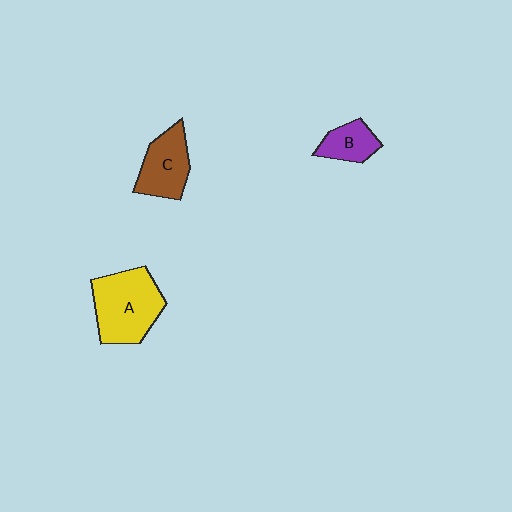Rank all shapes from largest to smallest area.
From largest to smallest: A (yellow), C (brown), B (purple).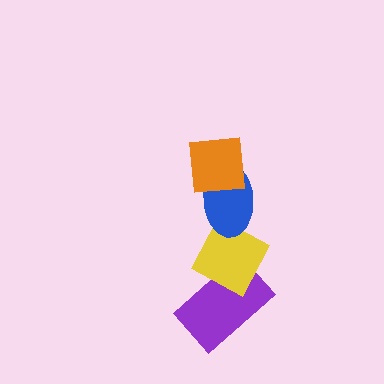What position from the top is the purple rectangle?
The purple rectangle is 4th from the top.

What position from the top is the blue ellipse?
The blue ellipse is 2nd from the top.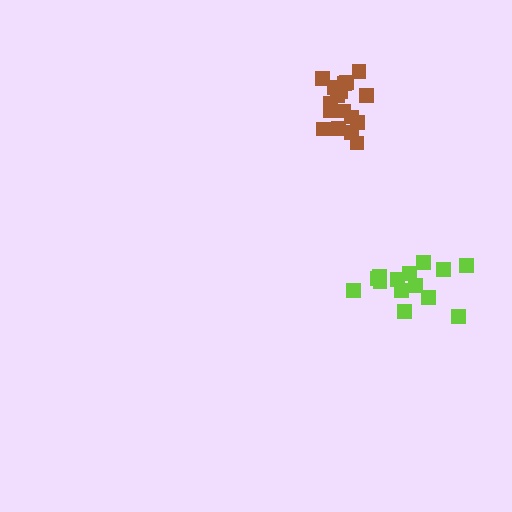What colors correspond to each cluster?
The clusters are colored: brown, lime.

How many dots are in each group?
Group 1: 17 dots, Group 2: 14 dots (31 total).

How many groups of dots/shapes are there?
There are 2 groups.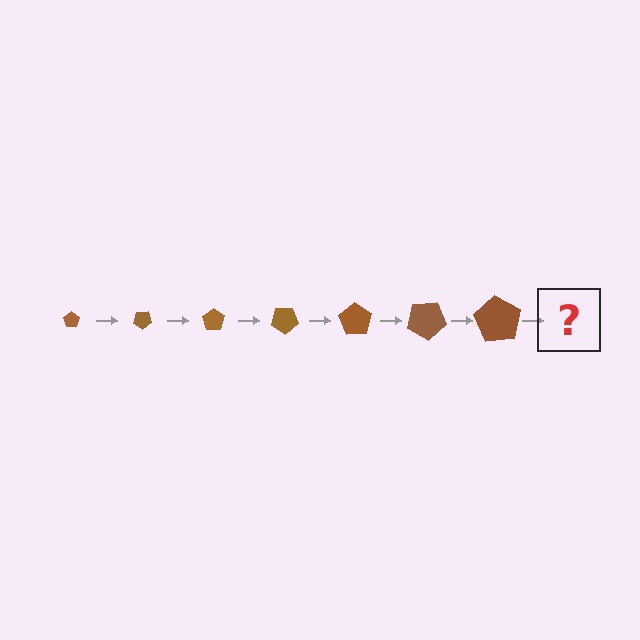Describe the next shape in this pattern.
It should be a pentagon, larger than the previous one and rotated 245 degrees from the start.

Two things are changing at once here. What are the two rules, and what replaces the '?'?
The two rules are that the pentagon grows larger each step and it rotates 35 degrees each step. The '?' should be a pentagon, larger than the previous one and rotated 245 degrees from the start.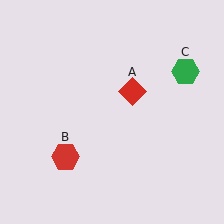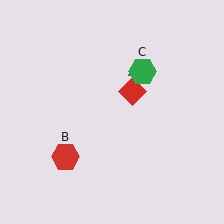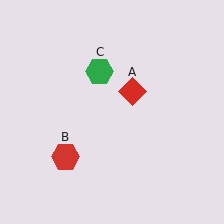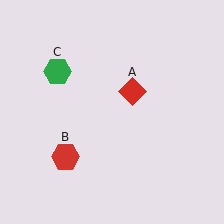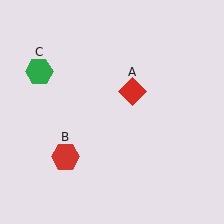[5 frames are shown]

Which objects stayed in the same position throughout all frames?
Red diamond (object A) and red hexagon (object B) remained stationary.